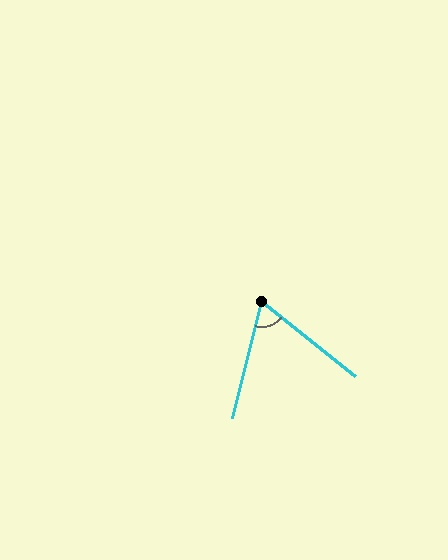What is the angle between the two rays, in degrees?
Approximately 66 degrees.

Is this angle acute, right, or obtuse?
It is acute.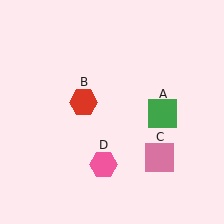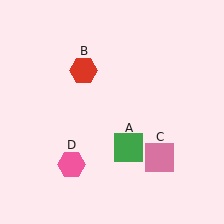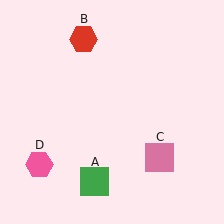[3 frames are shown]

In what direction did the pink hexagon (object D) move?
The pink hexagon (object D) moved left.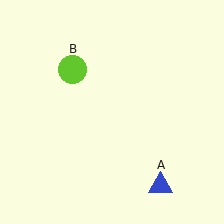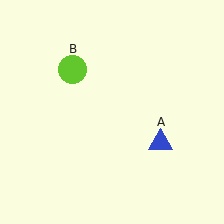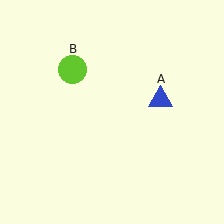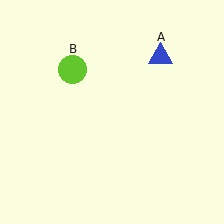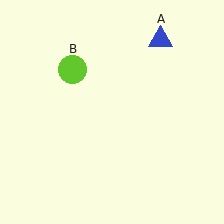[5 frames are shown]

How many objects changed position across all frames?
1 object changed position: blue triangle (object A).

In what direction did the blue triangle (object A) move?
The blue triangle (object A) moved up.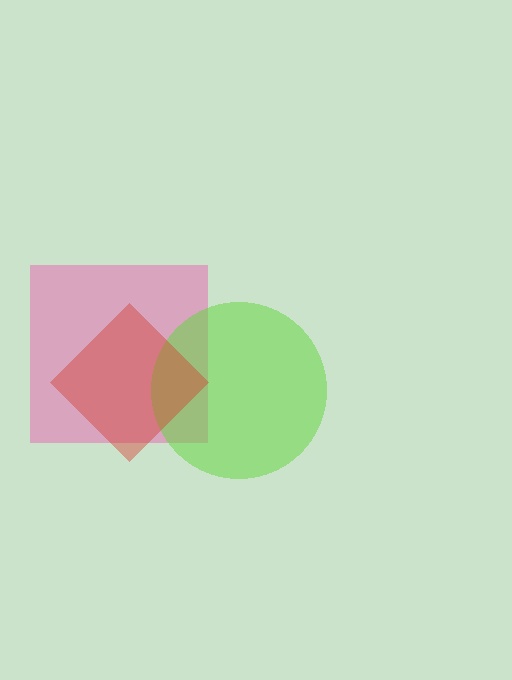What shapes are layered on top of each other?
The layered shapes are: a pink square, a lime circle, a red diamond.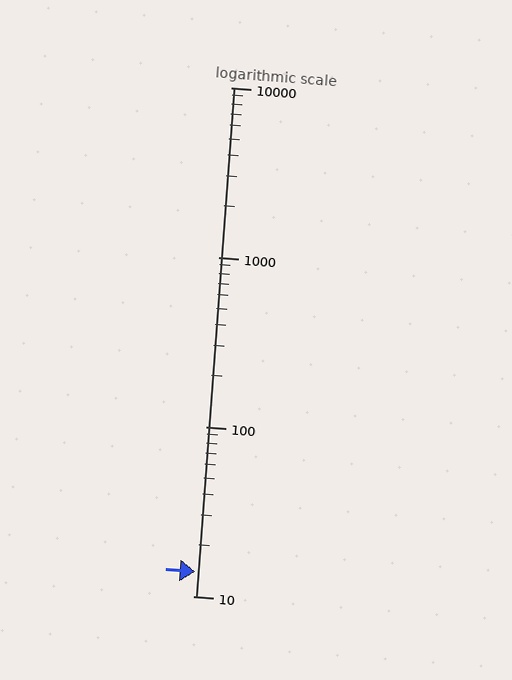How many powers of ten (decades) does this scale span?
The scale spans 3 decades, from 10 to 10000.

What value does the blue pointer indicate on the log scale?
The pointer indicates approximately 14.